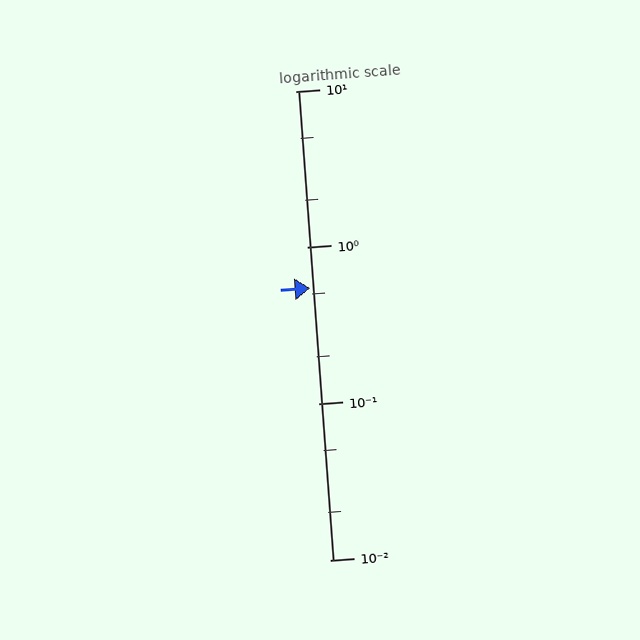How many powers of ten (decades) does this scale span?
The scale spans 3 decades, from 0.01 to 10.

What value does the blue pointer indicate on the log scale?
The pointer indicates approximately 0.55.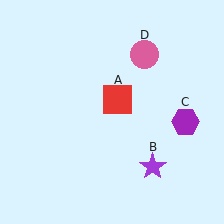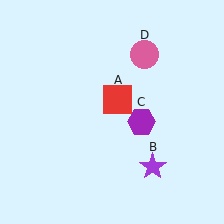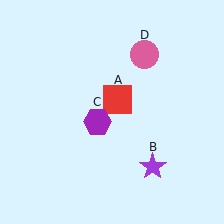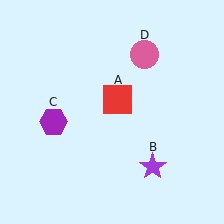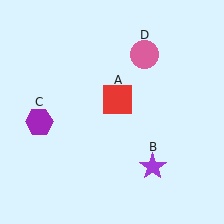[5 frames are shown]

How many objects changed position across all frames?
1 object changed position: purple hexagon (object C).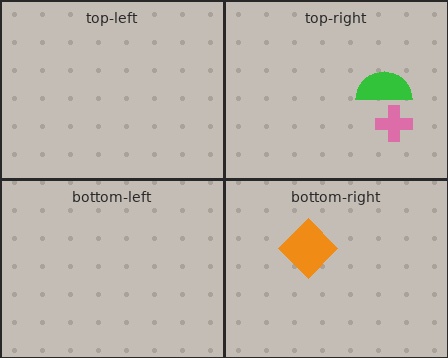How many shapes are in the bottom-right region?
1.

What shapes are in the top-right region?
The green semicircle, the pink cross.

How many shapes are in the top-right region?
2.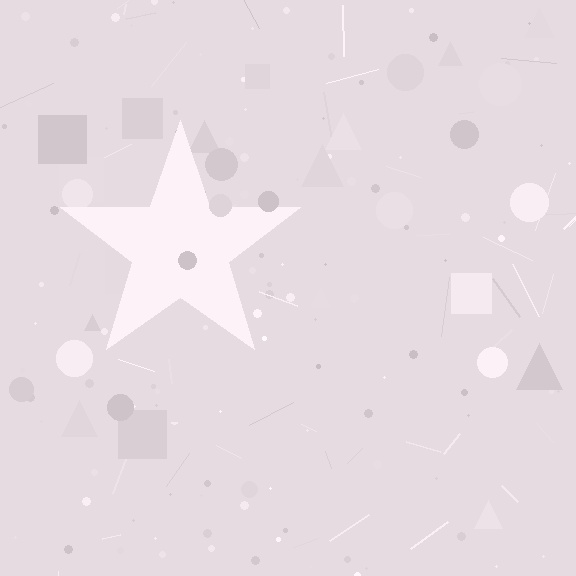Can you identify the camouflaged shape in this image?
The camouflaged shape is a star.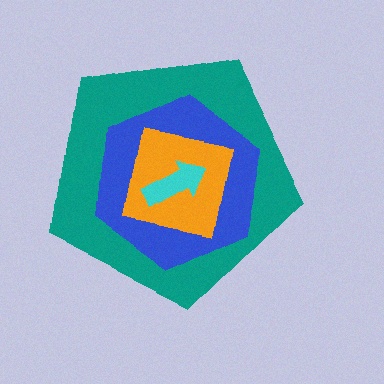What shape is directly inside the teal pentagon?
The blue hexagon.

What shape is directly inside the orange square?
The cyan arrow.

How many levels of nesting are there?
4.